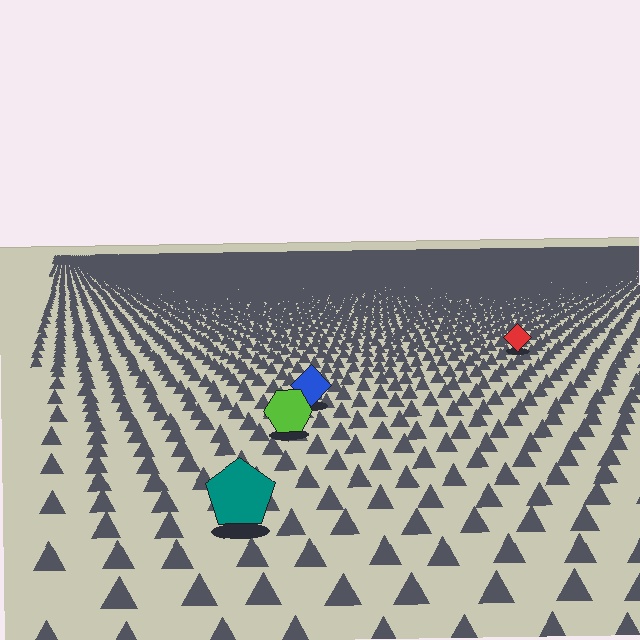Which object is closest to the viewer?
The teal pentagon is closest. The texture marks near it are larger and more spread out.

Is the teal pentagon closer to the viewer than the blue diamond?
Yes. The teal pentagon is closer — you can tell from the texture gradient: the ground texture is coarser near it.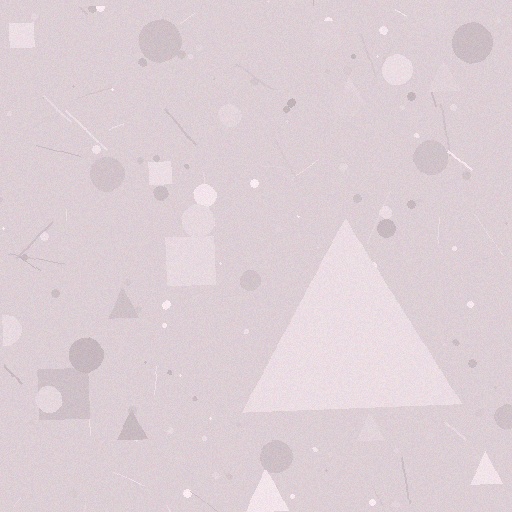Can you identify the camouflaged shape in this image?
The camouflaged shape is a triangle.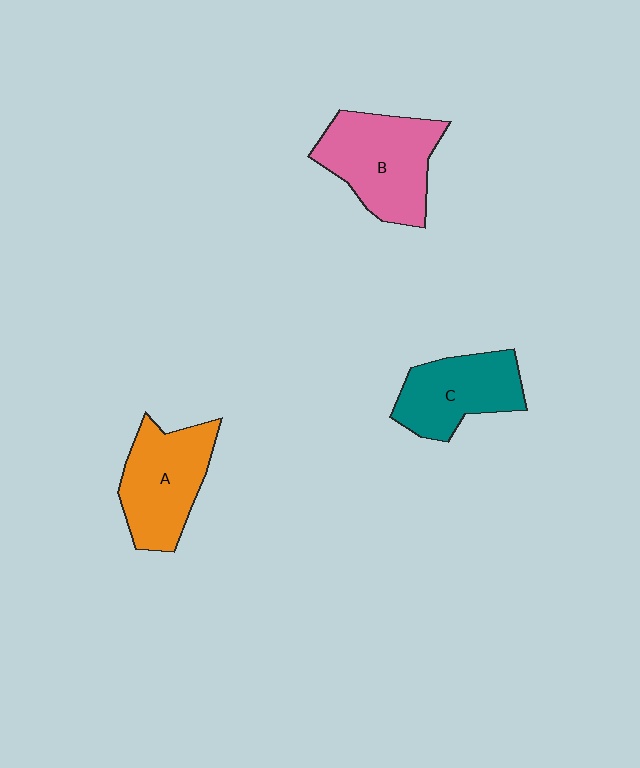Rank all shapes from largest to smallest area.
From largest to smallest: B (pink), A (orange), C (teal).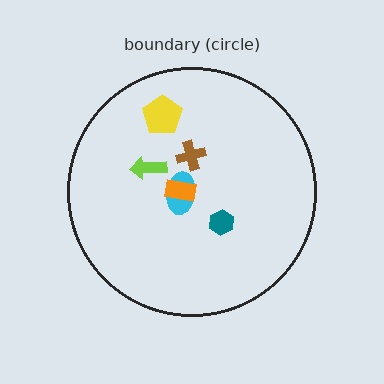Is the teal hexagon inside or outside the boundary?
Inside.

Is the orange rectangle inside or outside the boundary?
Inside.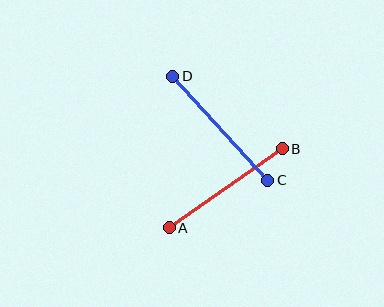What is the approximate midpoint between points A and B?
The midpoint is at approximately (226, 188) pixels.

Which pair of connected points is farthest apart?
Points C and D are farthest apart.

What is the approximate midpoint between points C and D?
The midpoint is at approximately (220, 128) pixels.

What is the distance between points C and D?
The distance is approximately 141 pixels.